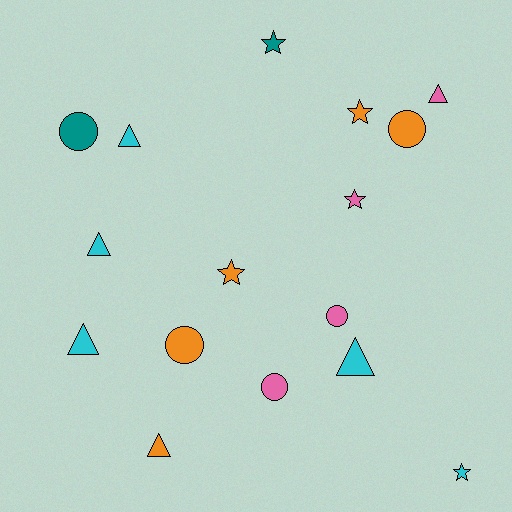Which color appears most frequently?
Orange, with 5 objects.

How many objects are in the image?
There are 16 objects.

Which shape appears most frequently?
Triangle, with 6 objects.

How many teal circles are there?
There is 1 teal circle.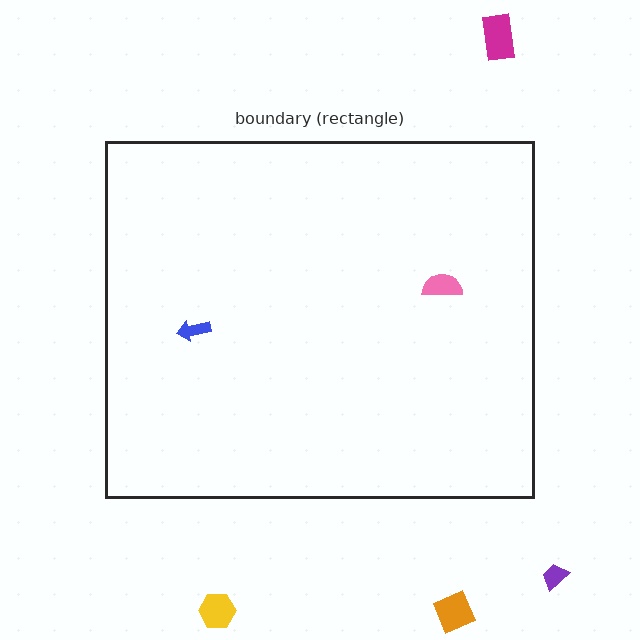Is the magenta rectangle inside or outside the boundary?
Outside.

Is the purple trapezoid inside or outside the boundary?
Outside.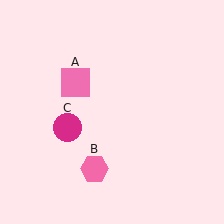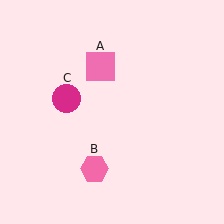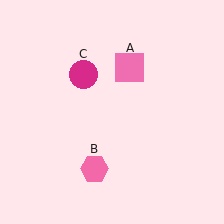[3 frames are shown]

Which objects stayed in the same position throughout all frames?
Pink hexagon (object B) remained stationary.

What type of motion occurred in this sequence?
The pink square (object A), magenta circle (object C) rotated clockwise around the center of the scene.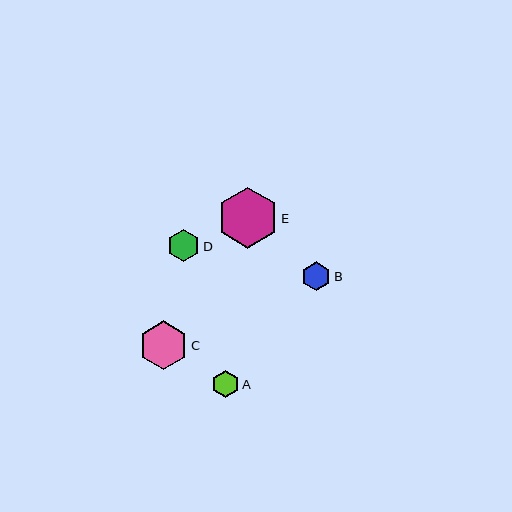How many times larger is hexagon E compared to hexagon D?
Hexagon E is approximately 1.9 times the size of hexagon D.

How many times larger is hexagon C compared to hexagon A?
Hexagon C is approximately 1.8 times the size of hexagon A.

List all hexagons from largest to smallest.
From largest to smallest: E, C, D, B, A.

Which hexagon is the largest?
Hexagon E is the largest with a size of approximately 61 pixels.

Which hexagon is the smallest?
Hexagon A is the smallest with a size of approximately 27 pixels.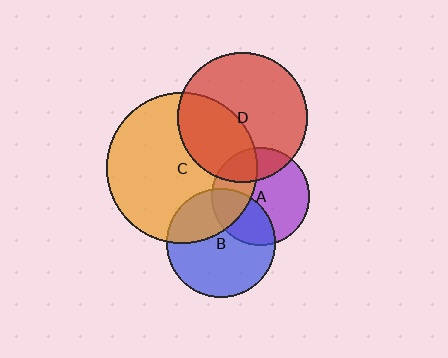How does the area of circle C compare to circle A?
Approximately 2.4 times.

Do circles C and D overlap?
Yes.